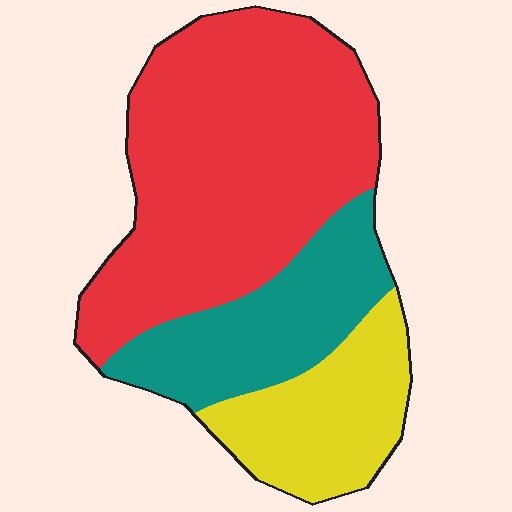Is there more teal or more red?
Red.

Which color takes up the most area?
Red, at roughly 55%.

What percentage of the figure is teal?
Teal covers 23% of the figure.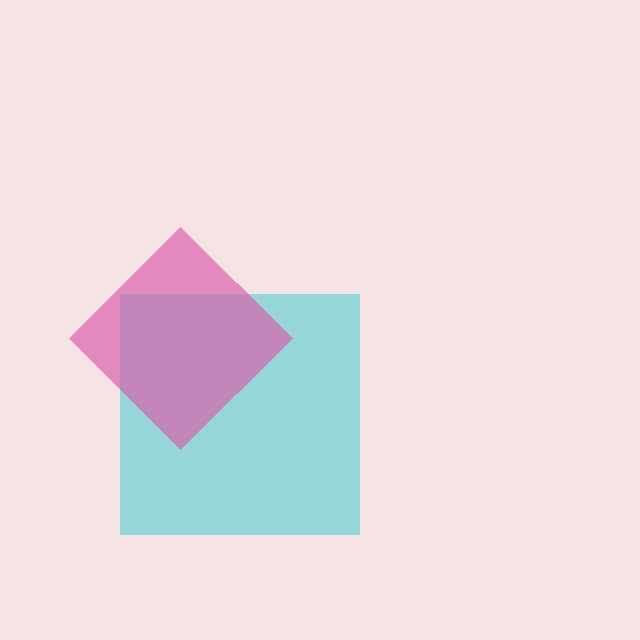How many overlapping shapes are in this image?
There are 2 overlapping shapes in the image.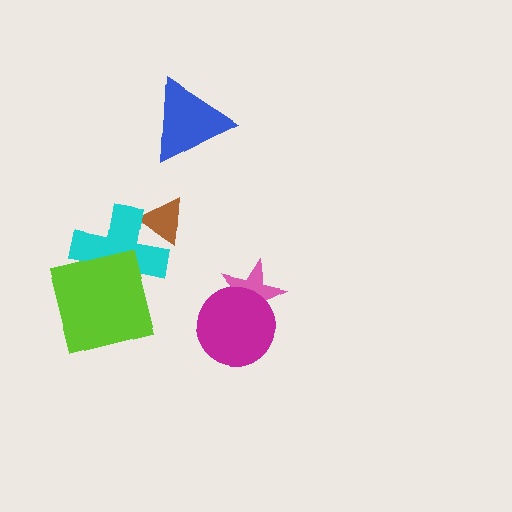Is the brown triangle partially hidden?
Yes, it is partially covered by another shape.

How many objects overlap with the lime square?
1 object overlaps with the lime square.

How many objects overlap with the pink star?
1 object overlaps with the pink star.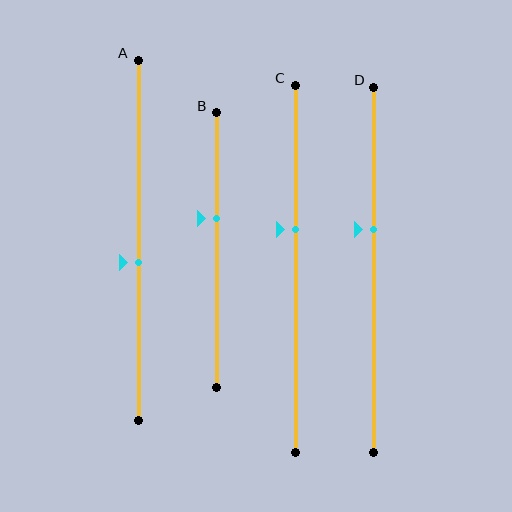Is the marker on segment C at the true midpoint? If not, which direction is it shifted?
No, the marker on segment C is shifted upward by about 11% of the segment length.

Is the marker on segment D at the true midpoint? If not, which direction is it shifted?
No, the marker on segment D is shifted upward by about 11% of the segment length.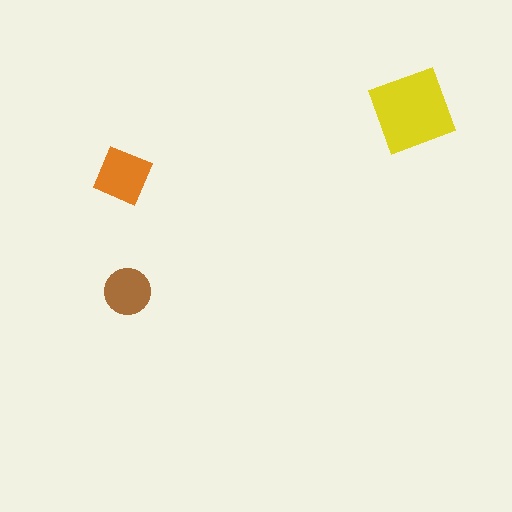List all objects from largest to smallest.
The yellow square, the orange diamond, the brown circle.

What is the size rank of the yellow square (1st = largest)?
1st.